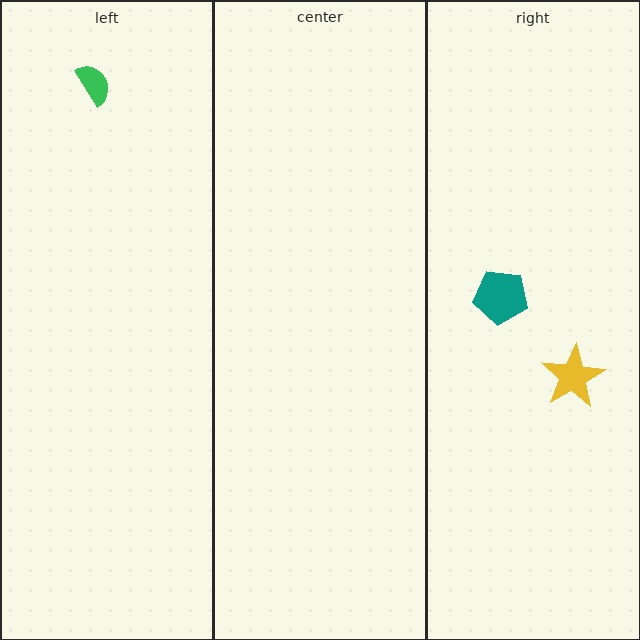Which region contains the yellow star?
The right region.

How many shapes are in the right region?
2.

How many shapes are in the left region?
1.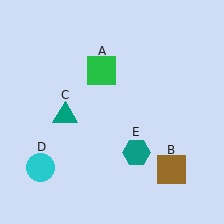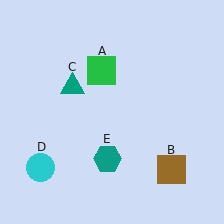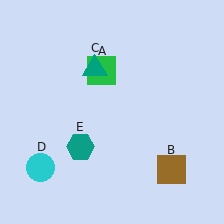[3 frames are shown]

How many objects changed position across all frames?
2 objects changed position: teal triangle (object C), teal hexagon (object E).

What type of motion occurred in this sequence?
The teal triangle (object C), teal hexagon (object E) rotated clockwise around the center of the scene.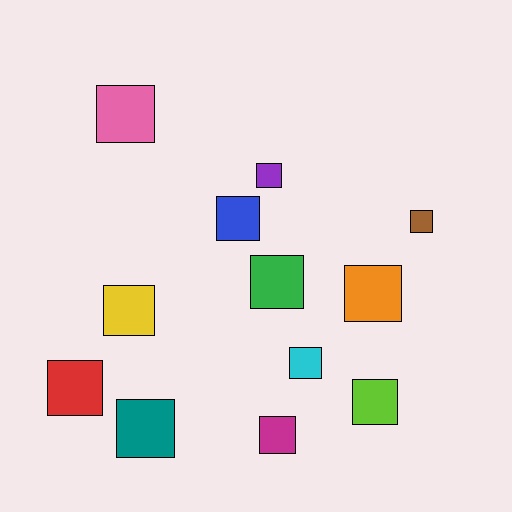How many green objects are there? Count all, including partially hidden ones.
There is 1 green object.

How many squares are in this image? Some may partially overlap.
There are 12 squares.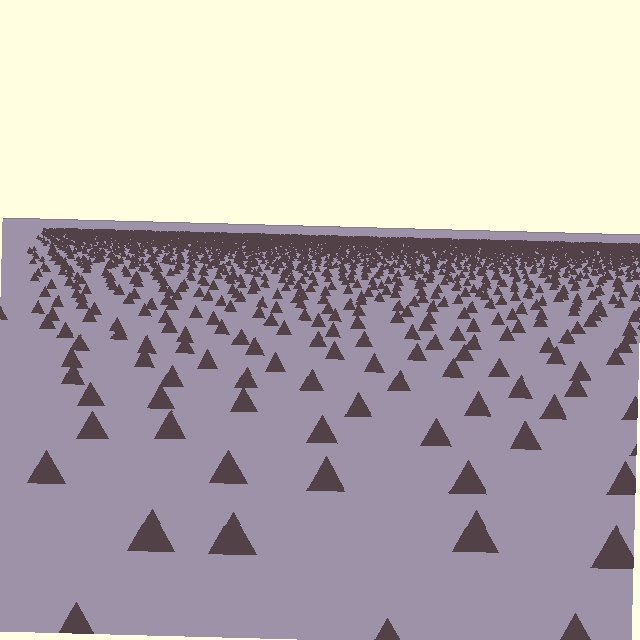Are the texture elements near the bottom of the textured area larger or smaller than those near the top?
Larger. Near the bottom, elements are closer to the viewer and appear at a bigger on-screen size.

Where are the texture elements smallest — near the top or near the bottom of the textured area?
Near the top.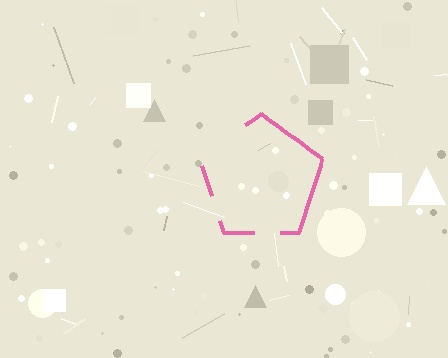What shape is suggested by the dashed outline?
The dashed outline suggests a pentagon.